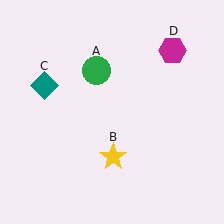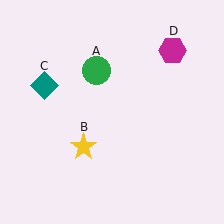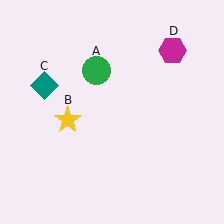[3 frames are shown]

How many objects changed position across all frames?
1 object changed position: yellow star (object B).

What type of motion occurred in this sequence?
The yellow star (object B) rotated clockwise around the center of the scene.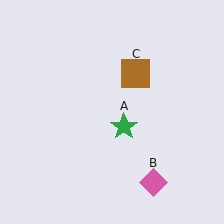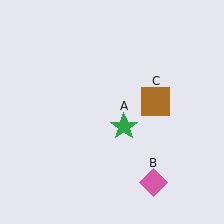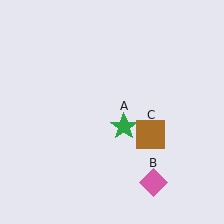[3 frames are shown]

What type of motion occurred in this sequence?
The brown square (object C) rotated clockwise around the center of the scene.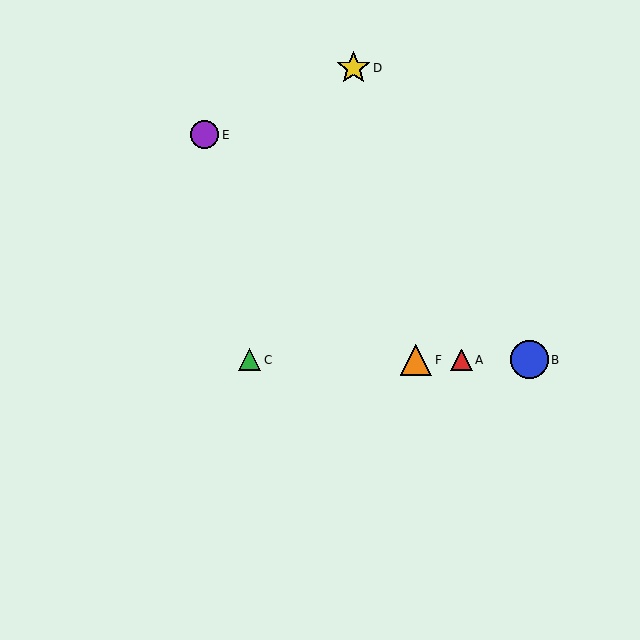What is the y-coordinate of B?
Object B is at y≈360.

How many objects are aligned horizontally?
4 objects (A, B, C, F) are aligned horizontally.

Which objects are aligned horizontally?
Objects A, B, C, F are aligned horizontally.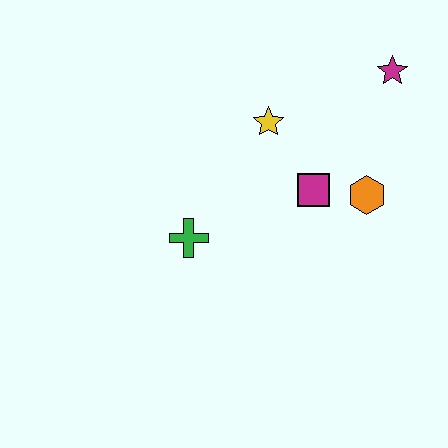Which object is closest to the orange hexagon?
The magenta square is closest to the orange hexagon.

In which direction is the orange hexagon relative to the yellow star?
The orange hexagon is to the right of the yellow star.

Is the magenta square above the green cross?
Yes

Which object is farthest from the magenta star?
The green cross is farthest from the magenta star.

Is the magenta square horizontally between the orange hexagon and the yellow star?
Yes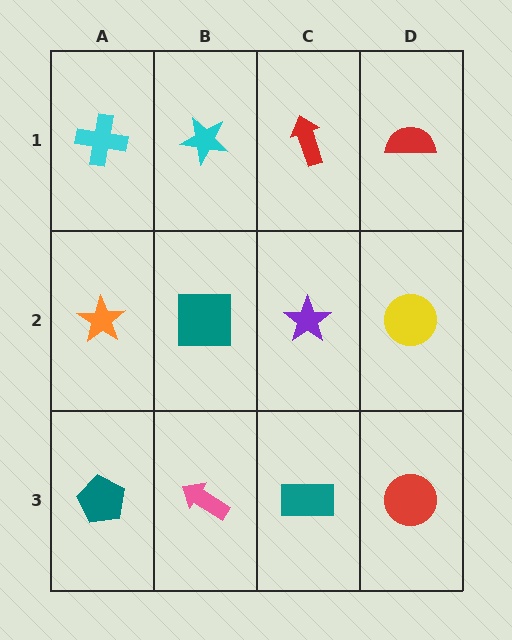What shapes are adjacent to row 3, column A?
An orange star (row 2, column A), a pink arrow (row 3, column B).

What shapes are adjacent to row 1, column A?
An orange star (row 2, column A), a cyan star (row 1, column B).